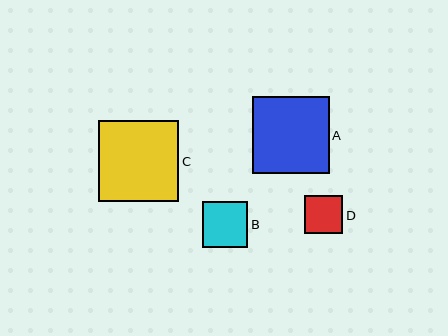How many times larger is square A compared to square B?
Square A is approximately 1.7 times the size of square B.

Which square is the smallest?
Square D is the smallest with a size of approximately 38 pixels.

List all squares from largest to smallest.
From largest to smallest: C, A, B, D.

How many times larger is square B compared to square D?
Square B is approximately 1.2 times the size of square D.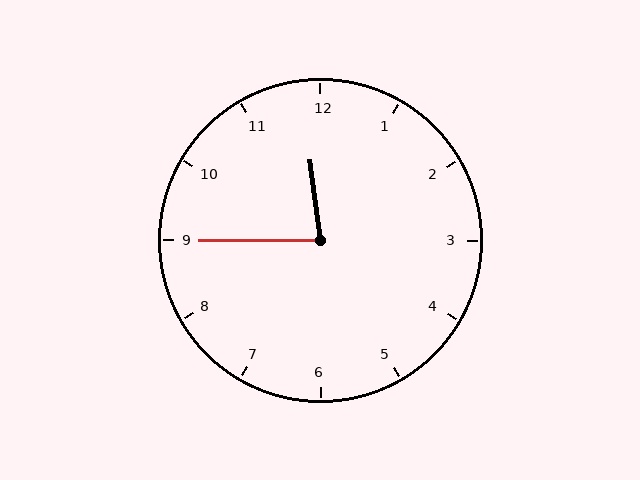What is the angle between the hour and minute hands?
Approximately 82 degrees.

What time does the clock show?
11:45.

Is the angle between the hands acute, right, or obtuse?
It is acute.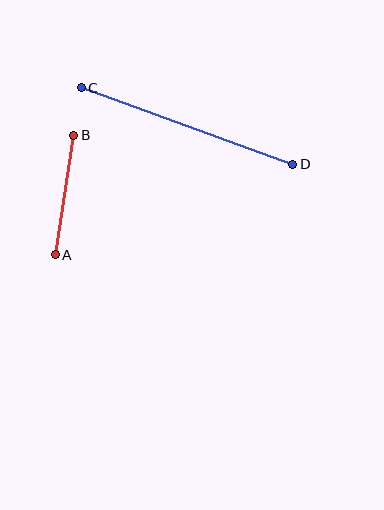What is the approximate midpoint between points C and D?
The midpoint is at approximately (187, 126) pixels.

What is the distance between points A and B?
The distance is approximately 121 pixels.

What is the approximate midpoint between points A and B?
The midpoint is at approximately (65, 195) pixels.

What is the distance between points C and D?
The distance is approximately 225 pixels.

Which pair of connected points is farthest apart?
Points C and D are farthest apart.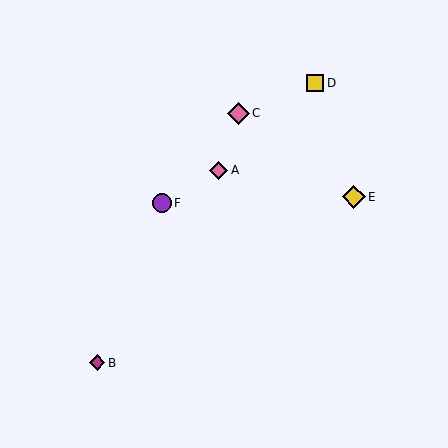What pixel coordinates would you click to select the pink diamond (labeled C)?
Click at (238, 113) to select the pink diamond C.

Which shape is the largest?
The yellow diamond (labeled E) is the largest.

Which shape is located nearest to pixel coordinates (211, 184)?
The pink diamond (labeled A) at (219, 170) is nearest to that location.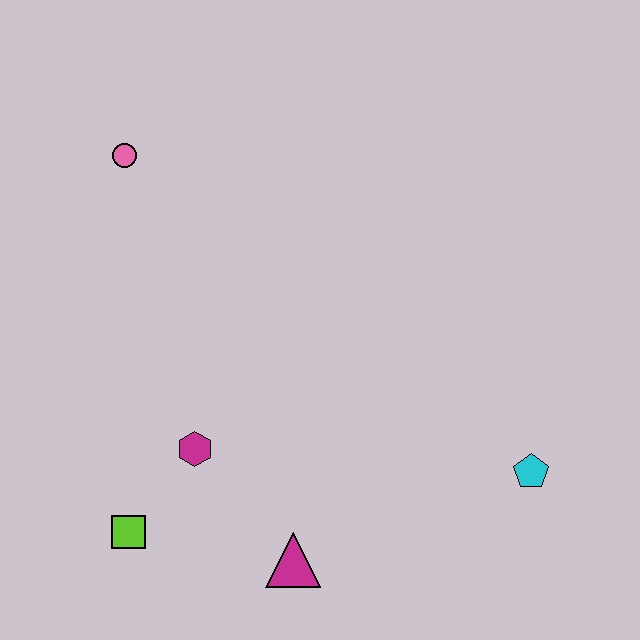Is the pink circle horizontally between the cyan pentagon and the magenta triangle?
No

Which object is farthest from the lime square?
The cyan pentagon is farthest from the lime square.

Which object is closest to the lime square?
The magenta hexagon is closest to the lime square.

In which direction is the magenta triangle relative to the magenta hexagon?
The magenta triangle is below the magenta hexagon.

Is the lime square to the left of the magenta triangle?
Yes